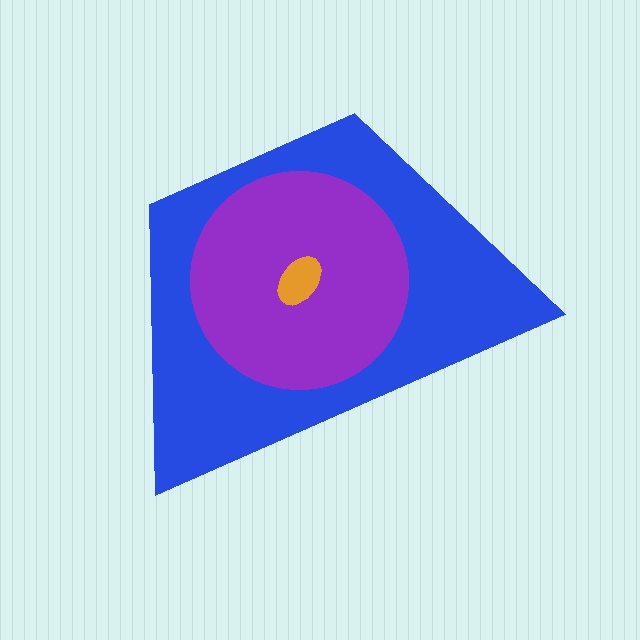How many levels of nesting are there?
3.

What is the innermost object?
The orange ellipse.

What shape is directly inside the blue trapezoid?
The purple circle.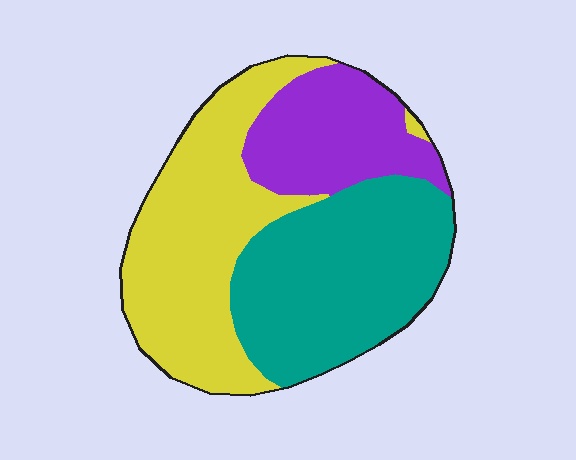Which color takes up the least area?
Purple, at roughly 20%.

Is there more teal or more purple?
Teal.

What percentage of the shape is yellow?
Yellow covers about 40% of the shape.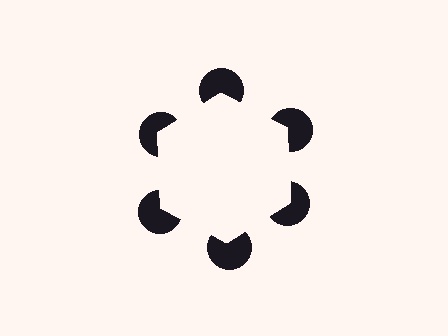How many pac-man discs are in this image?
There are 6 — one at each vertex of the illusory hexagon.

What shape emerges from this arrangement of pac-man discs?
An illusory hexagon — its edges are inferred from the aligned wedge cuts in the pac-man discs, not physically drawn.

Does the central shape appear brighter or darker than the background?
It typically appears slightly brighter than the background, even though no actual brightness change is drawn.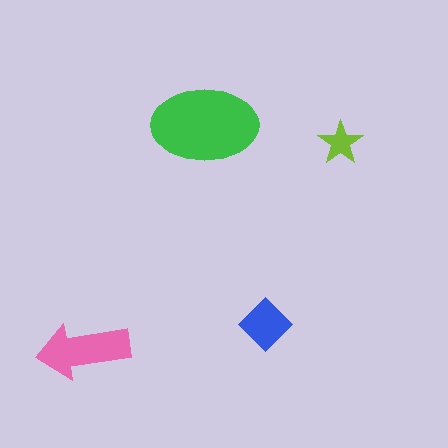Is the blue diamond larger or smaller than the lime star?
Larger.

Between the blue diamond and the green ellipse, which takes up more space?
The green ellipse.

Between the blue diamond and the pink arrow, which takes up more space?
The pink arrow.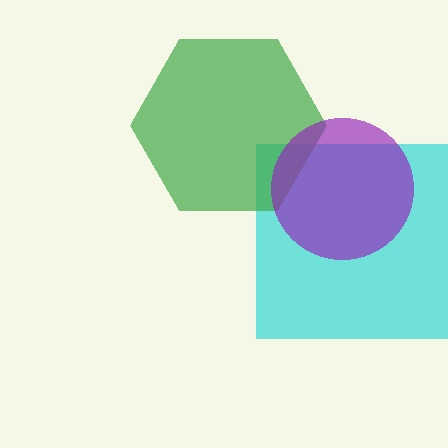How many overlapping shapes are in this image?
There are 3 overlapping shapes in the image.